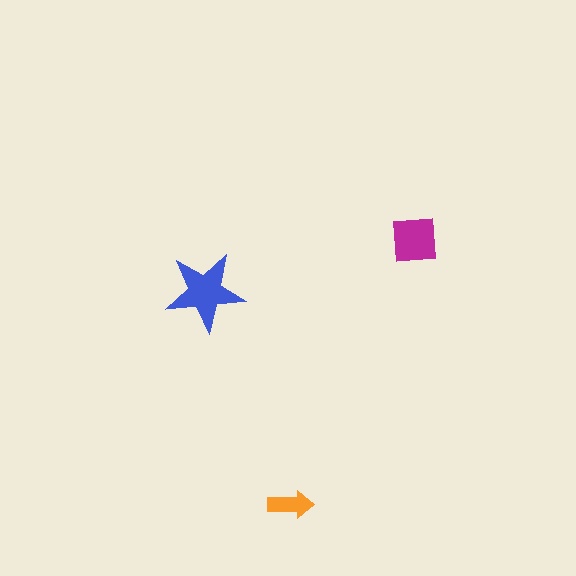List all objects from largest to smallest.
The blue star, the magenta square, the orange arrow.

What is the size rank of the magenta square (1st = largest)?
2nd.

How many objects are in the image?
There are 3 objects in the image.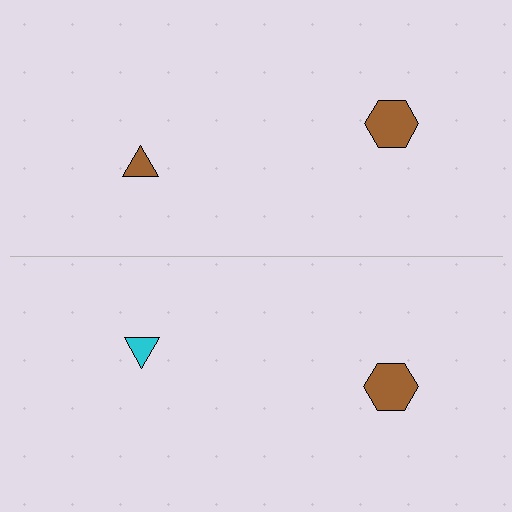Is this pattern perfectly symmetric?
No, the pattern is not perfectly symmetric. The cyan triangle on the bottom side breaks the symmetry — its mirror counterpart is brown.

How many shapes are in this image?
There are 4 shapes in this image.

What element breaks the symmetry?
The cyan triangle on the bottom side breaks the symmetry — its mirror counterpart is brown.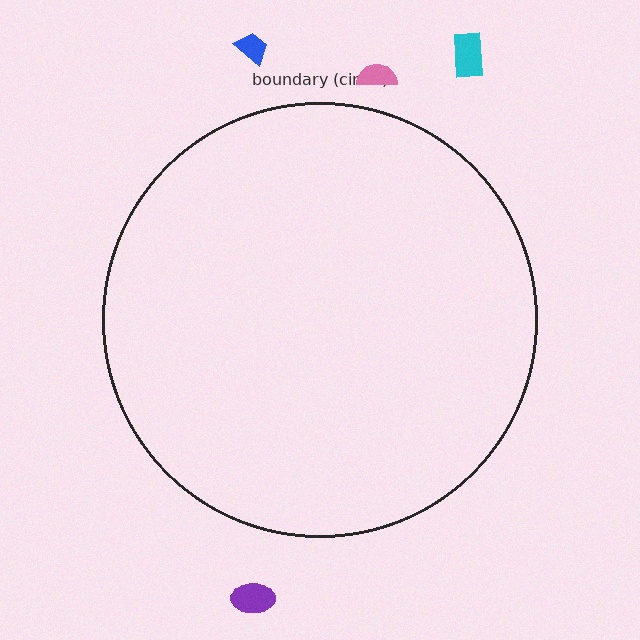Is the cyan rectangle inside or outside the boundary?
Outside.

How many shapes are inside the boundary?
0 inside, 4 outside.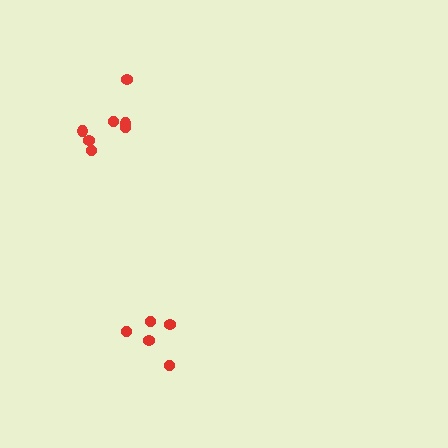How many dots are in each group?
Group 1: 7 dots, Group 2: 5 dots (12 total).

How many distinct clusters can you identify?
There are 2 distinct clusters.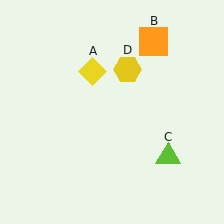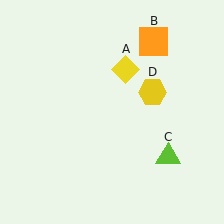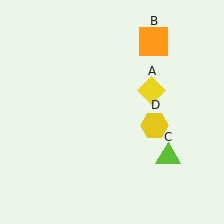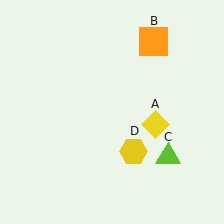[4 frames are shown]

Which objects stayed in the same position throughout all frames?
Orange square (object B) and lime triangle (object C) remained stationary.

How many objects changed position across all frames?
2 objects changed position: yellow diamond (object A), yellow hexagon (object D).